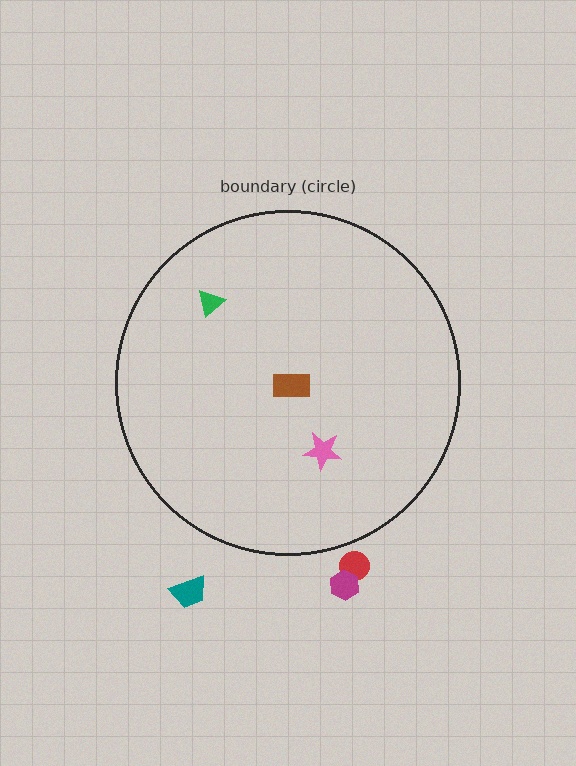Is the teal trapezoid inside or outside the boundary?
Outside.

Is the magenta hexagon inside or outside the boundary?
Outside.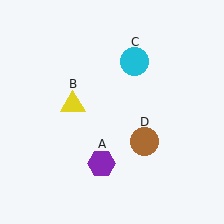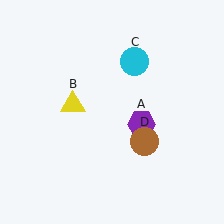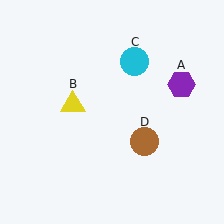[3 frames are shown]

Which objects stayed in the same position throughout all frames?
Yellow triangle (object B) and cyan circle (object C) and brown circle (object D) remained stationary.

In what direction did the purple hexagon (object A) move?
The purple hexagon (object A) moved up and to the right.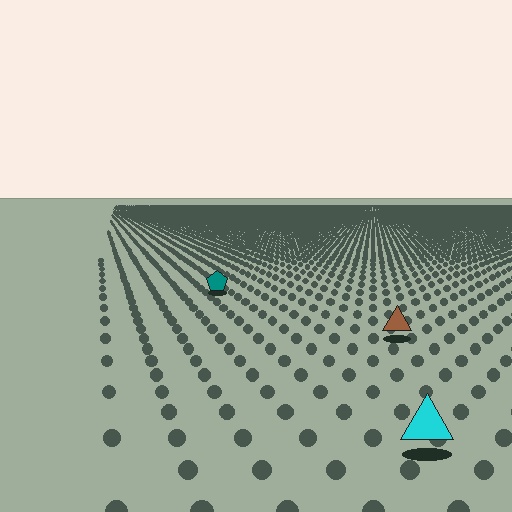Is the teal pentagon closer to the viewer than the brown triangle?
No. The brown triangle is closer — you can tell from the texture gradient: the ground texture is coarser near it.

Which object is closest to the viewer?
The cyan triangle is closest. The texture marks near it are larger and more spread out.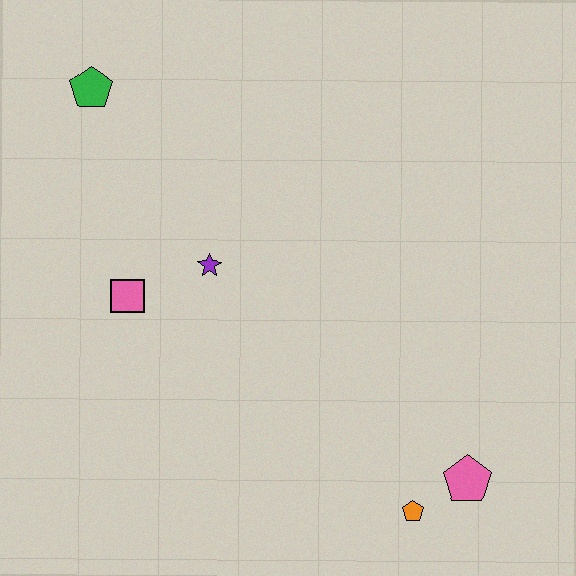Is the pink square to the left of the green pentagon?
No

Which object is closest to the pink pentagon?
The orange pentagon is closest to the pink pentagon.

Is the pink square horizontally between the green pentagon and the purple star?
Yes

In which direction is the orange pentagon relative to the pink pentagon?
The orange pentagon is to the left of the pink pentagon.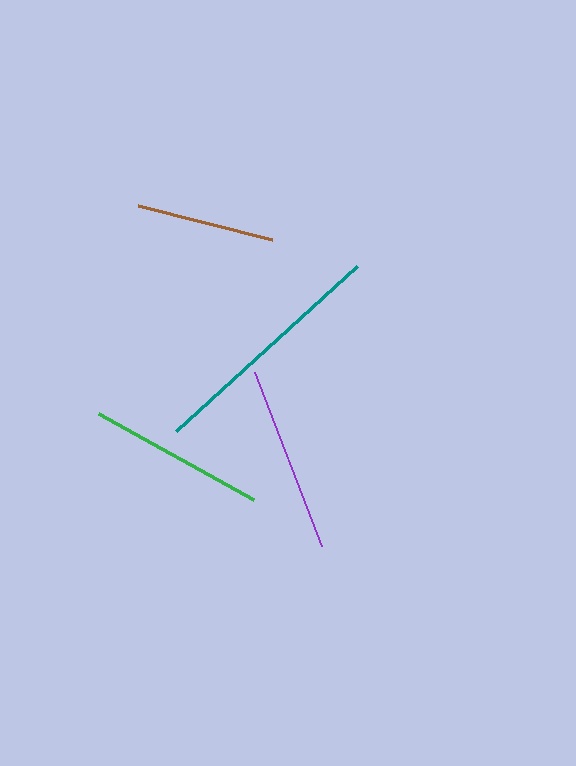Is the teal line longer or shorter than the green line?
The teal line is longer than the green line.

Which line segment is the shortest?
The brown line is the shortest at approximately 138 pixels.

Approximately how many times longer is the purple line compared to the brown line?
The purple line is approximately 1.3 times the length of the brown line.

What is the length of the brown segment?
The brown segment is approximately 138 pixels long.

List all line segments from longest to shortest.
From longest to shortest: teal, purple, green, brown.